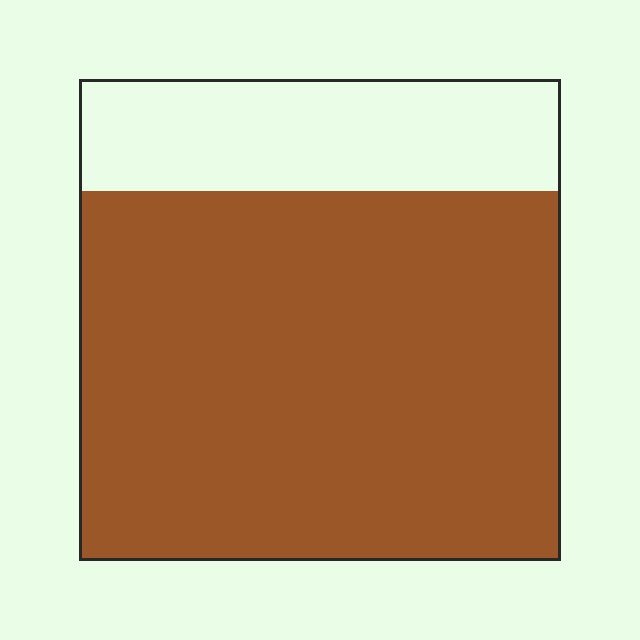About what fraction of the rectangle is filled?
About three quarters (3/4).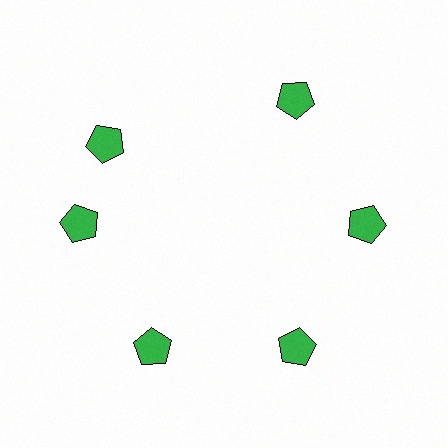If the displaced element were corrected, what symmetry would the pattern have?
It would have 6-fold rotational symmetry — the pattern would map onto itself every 60 degrees.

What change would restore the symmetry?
The symmetry would be restored by rotating it back into even spacing with its neighbors so that all 6 pentagons sit at equal angles and equal distance from the center.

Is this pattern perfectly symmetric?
No. The 6 green pentagons are arranged in a ring, but one element near the 11 o'clock position is rotated out of alignment along the ring, breaking the 6-fold rotational symmetry.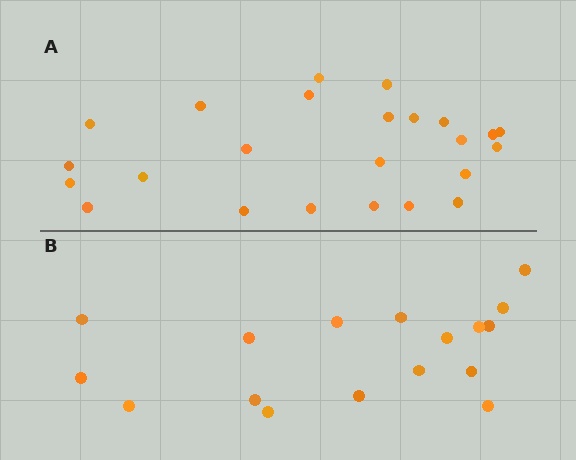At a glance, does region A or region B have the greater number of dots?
Region A (the top region) has more dots.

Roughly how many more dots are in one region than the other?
Region A has roughly 8 or so more dots than region B.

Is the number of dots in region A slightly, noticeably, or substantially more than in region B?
Region A has noticeably more, but not dramatically so. The ratio is roughly 1.4 to 1.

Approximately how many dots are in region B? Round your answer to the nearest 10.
About 20 dots. (The exact count is 17, which rounds to 20.)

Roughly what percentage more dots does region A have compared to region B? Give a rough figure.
About 40% more.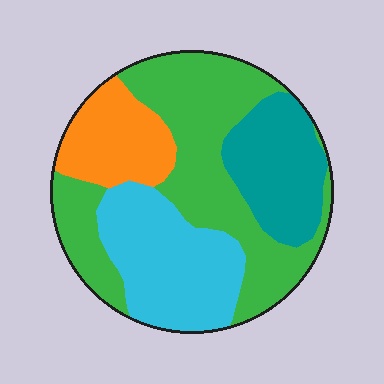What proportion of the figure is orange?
Orange takes up about one sixth (1/6) of the figure.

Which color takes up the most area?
Green, at roughly 45%.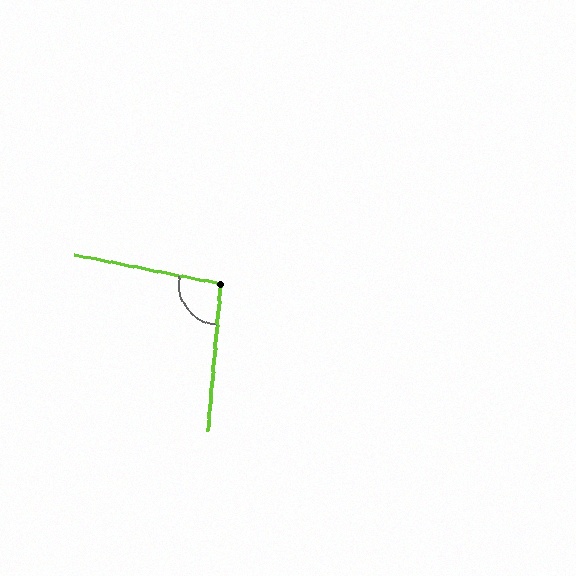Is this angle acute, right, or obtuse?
It is obtuse.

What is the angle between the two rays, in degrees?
Approximately 96 degrees.